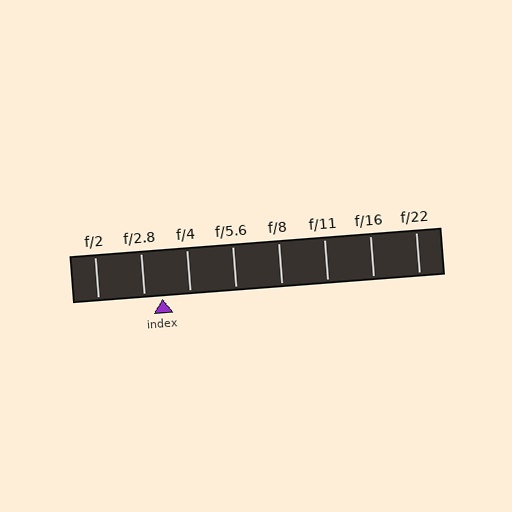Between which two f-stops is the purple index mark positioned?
The index mark is between f/2.8 and f/4.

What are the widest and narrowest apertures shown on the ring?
The widest aperture shown is f/2 and the narrowest is f/22.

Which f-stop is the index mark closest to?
The index mark is closest to f/2.8.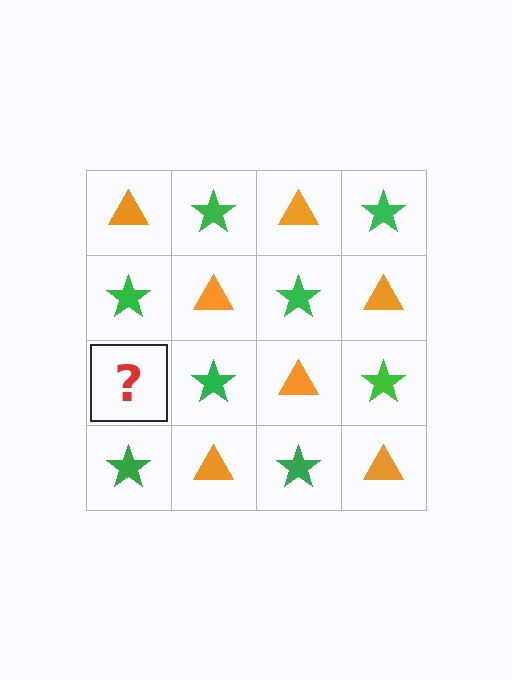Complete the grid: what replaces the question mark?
The question mark should be replaced with an orange triangle.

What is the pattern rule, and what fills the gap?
The rule is that it alternates orange triangle and green star in a checkerboard pattern. The gap should be filled with an orange triangle.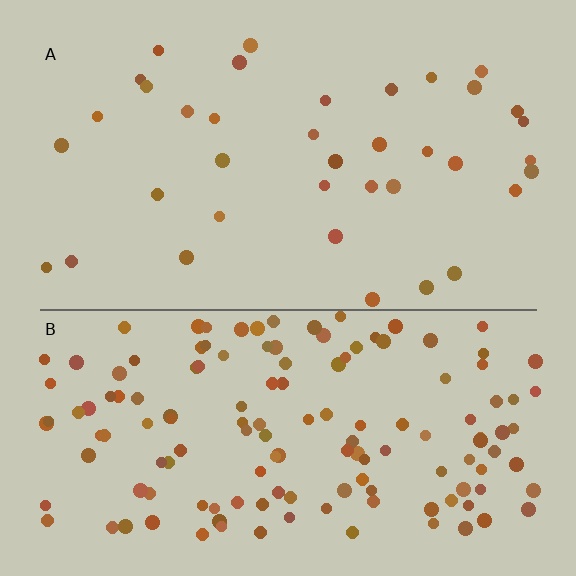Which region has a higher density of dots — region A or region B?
B (the bottom).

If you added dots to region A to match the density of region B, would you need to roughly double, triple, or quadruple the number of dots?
Approximately quadruple.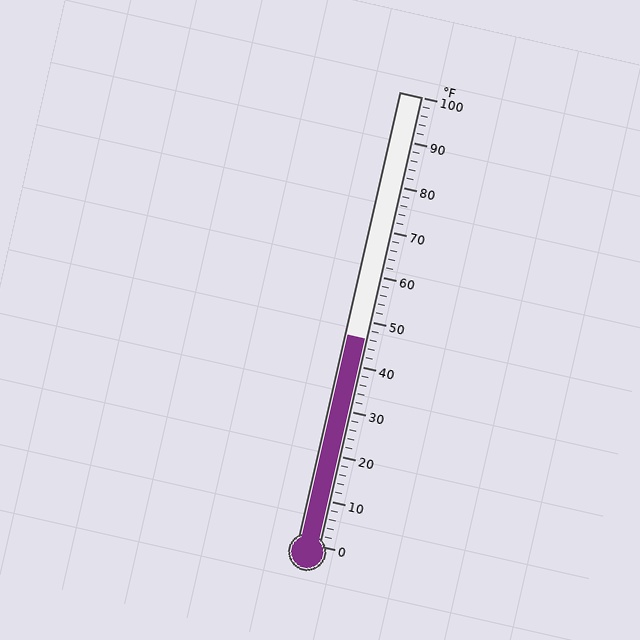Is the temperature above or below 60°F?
The temperature is below 60°F.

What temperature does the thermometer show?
The thermometer shows approximately 46°F.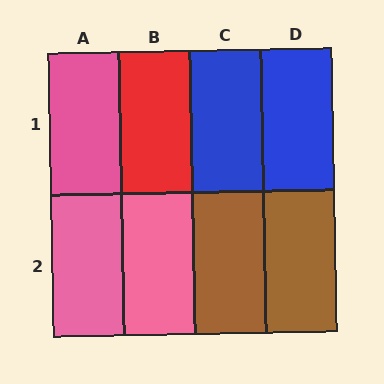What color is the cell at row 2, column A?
Pink.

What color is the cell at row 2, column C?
Brown.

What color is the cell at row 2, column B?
Pink.